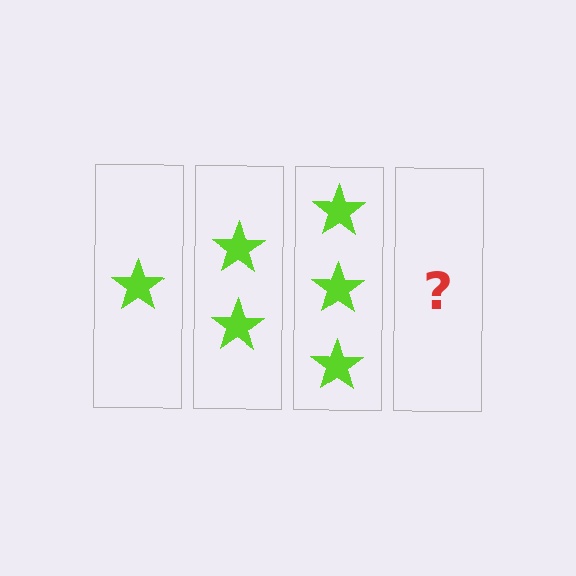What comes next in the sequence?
The next element should be 4 stars.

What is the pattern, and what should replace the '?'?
The pattern is that each step adds one more star. The '?' should be 4 stars.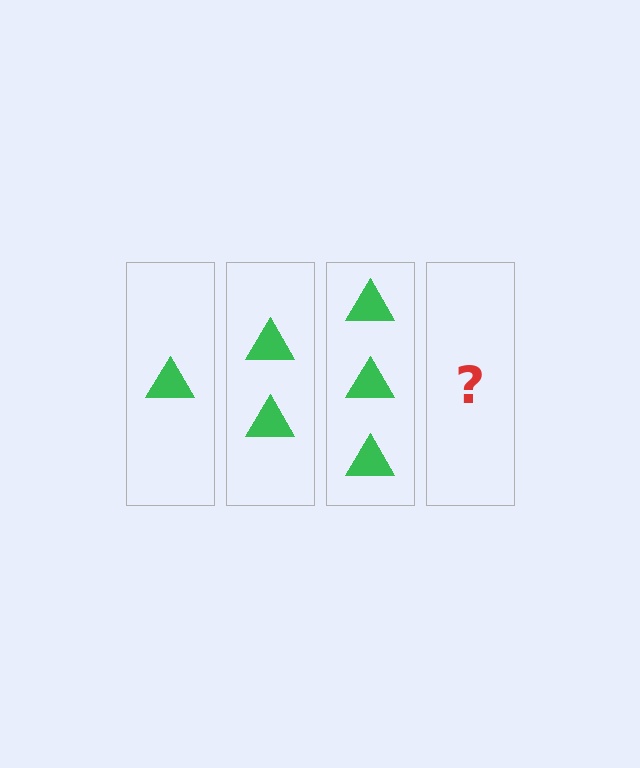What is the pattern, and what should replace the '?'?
The pattern is that each step adds one more triangle. The '?' should be 4 triangles.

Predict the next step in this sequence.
The next step is 4 triangles.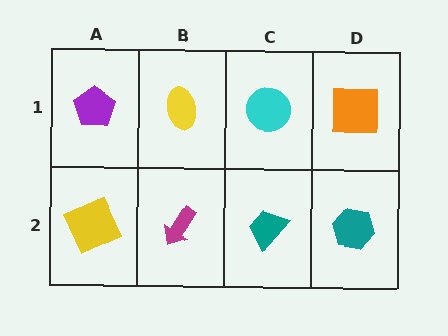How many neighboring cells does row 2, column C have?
3.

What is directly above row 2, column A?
A purple pentagon.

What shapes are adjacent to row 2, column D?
An orange square (row 1, column D), a teal trapezoid (row 2, column C).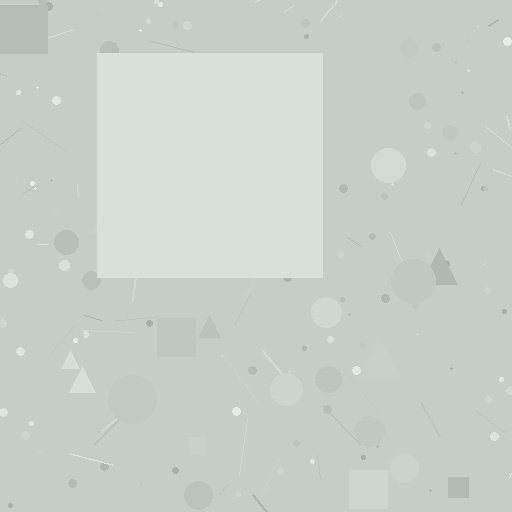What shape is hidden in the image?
A square is hidden in the image.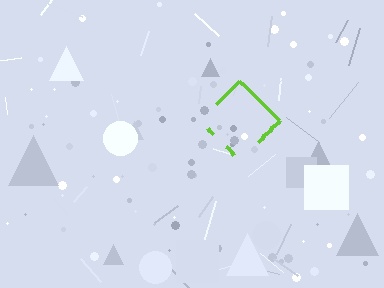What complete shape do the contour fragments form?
The contour fragments form a diamond.